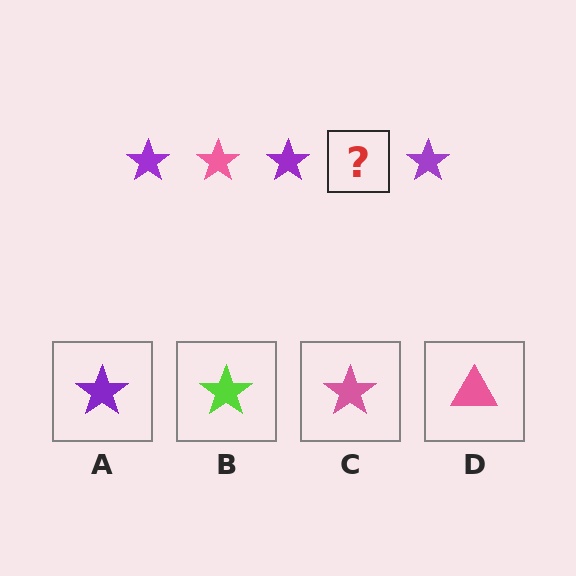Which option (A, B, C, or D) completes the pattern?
C.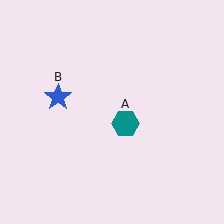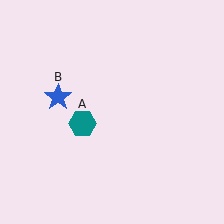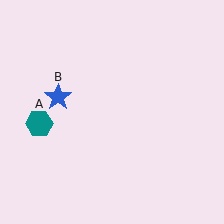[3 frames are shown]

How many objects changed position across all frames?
1 object changed position: teal hexagon (object A).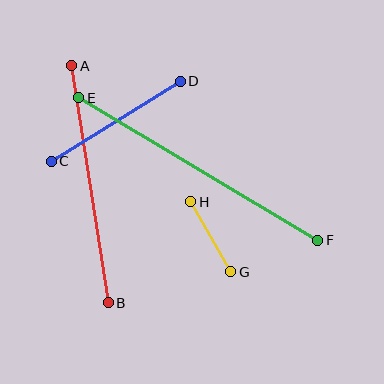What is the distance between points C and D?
The distance is approximately 152 pixels.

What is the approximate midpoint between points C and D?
The midpoint is at approximately (116, 121) pixels.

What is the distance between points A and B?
The distance is approximately 240 pixels.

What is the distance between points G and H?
The distance is approximately 80 pixels.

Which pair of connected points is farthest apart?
Points E and F are farthest apart.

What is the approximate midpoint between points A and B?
The midpoint is at approximately (90, 184) pixels.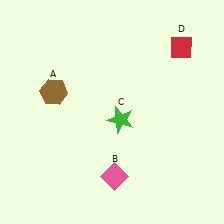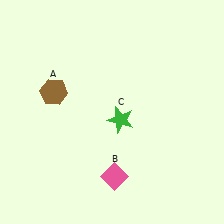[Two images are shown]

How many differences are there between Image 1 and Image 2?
There is 1 difference between the two images.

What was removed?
The red diamond (D) was removed in Image 2.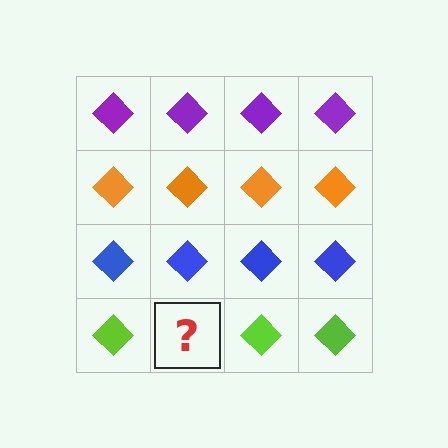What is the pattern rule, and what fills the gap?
The rule is that each row has a consistent color. The gap should be filled with a lime diamond.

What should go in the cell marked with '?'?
The missing cell should contain a lime diamond.